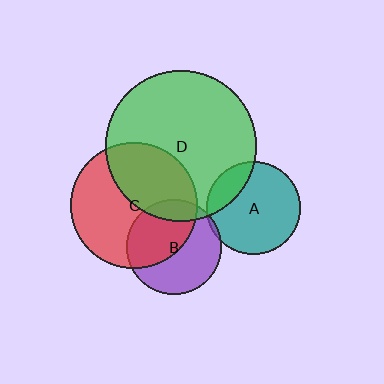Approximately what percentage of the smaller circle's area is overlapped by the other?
Approximately 15%.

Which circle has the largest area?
Circle D (green).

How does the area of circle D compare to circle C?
Approximately 1.4 times.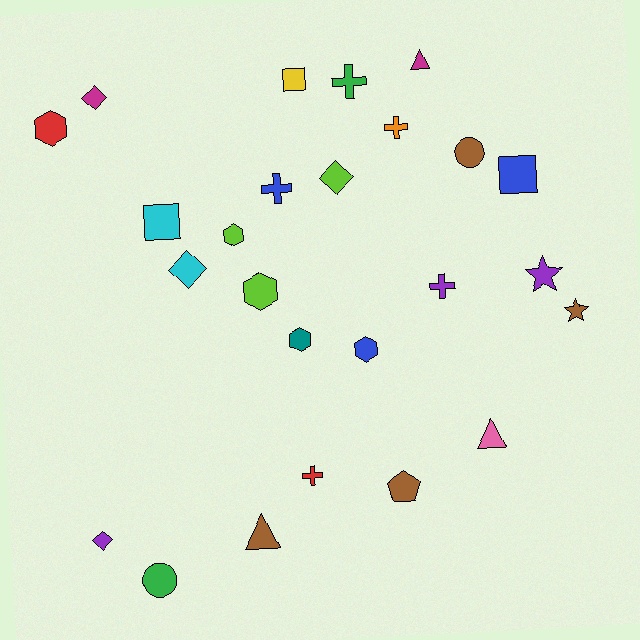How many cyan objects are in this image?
There are 2 cyan objects.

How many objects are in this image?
There are 25 objects.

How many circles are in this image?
There are 2 circles.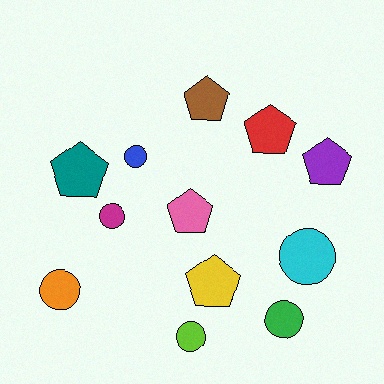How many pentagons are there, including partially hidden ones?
There are 6 pentagons.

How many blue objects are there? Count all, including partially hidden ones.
There is 1 blue object.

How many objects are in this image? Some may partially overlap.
There are 12 objects.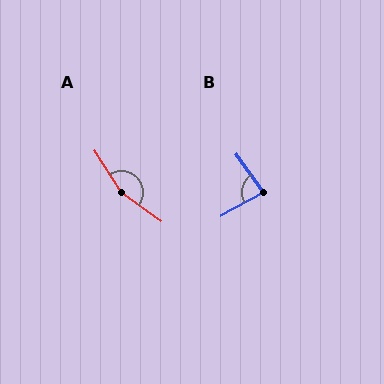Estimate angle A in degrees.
Approximately 158 degrees.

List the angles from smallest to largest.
B (83°), A (158°).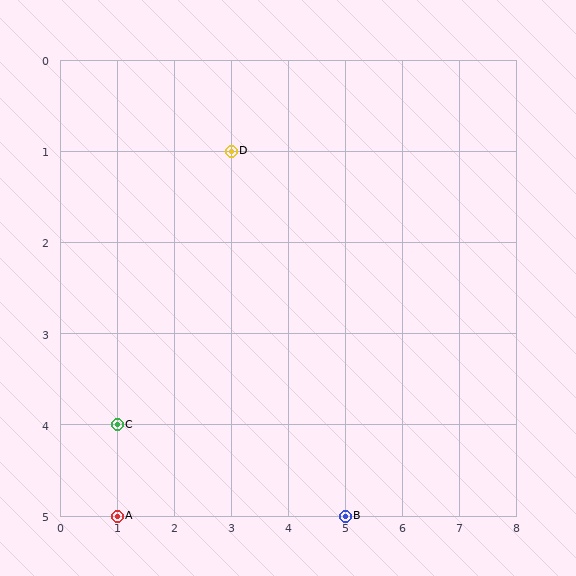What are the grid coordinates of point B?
Point B is at grid coordinates (5, 5).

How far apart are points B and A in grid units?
Points B and A are 4 columns apart.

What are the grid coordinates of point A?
Point A is at grid coordinates (1, 5).